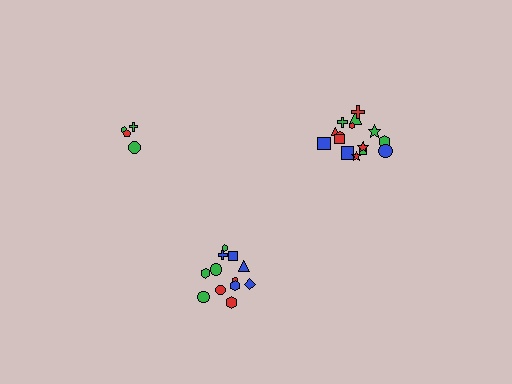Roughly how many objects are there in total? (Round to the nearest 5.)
Roughly 30 objects in total.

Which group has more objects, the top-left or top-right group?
The top-right group.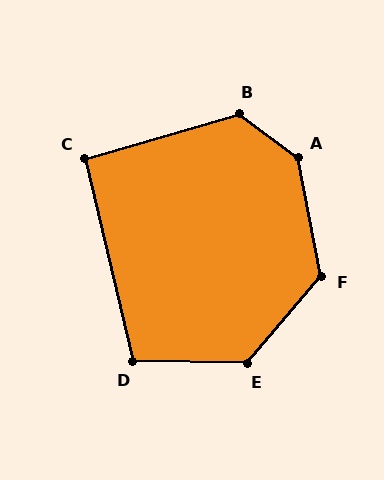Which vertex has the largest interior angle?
A, at approximately 137 degrees.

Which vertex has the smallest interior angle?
C, at approximately 93 degrees.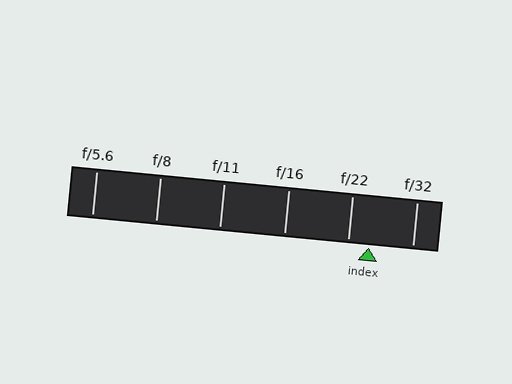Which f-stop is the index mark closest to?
The index mark is closest to f/22.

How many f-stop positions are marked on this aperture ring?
There are 6 f-stop positions marked.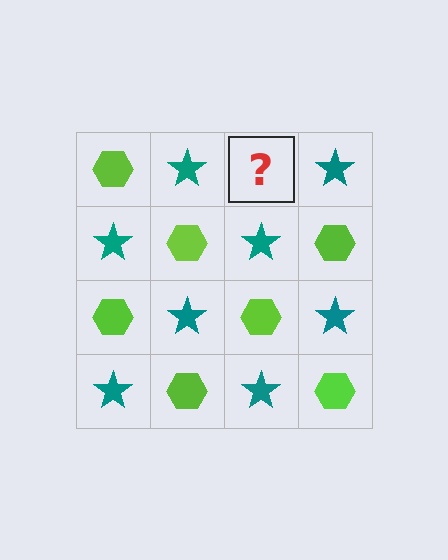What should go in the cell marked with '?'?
The missing cell should contain a lime hexagon.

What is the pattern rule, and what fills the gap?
The rule is that it alternates lime hexagon and teal star in a checkerboard pattern. The gap should be filled with a lime hexagon.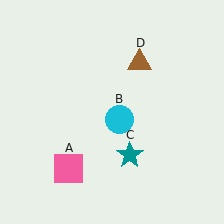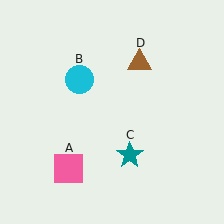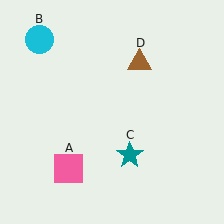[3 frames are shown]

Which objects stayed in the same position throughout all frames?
Pink square (object A) and teal star (object C) and brown triangle (object D) remained stationary.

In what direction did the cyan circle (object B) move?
The cyan circle (object B) moved up and to the left.